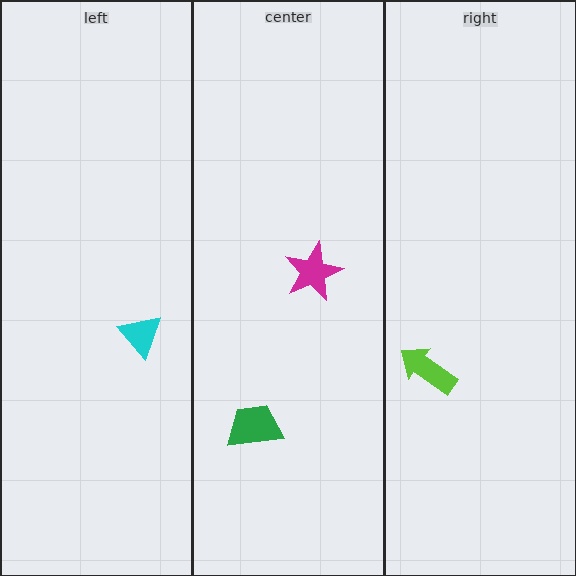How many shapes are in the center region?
2.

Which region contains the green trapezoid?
The center region.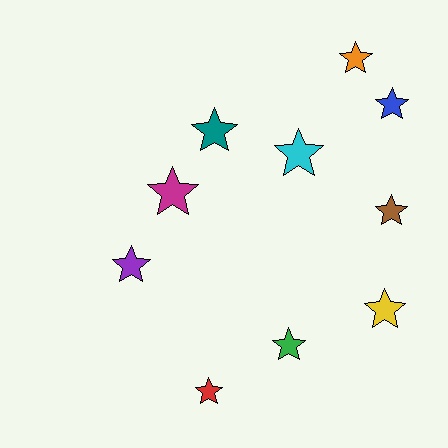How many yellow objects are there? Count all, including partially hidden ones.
There is 1 yellow object.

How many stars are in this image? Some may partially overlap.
There are 10 stars.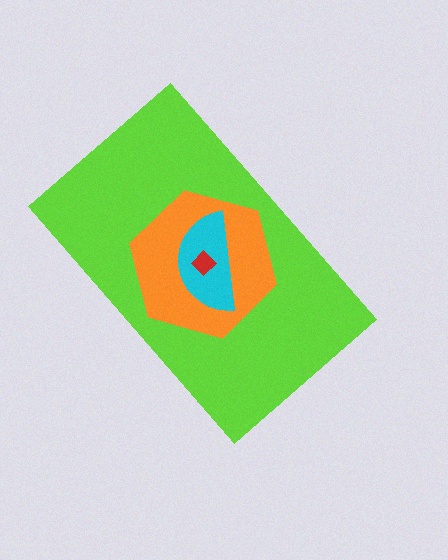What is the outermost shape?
The lime rectangle.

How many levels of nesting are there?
4.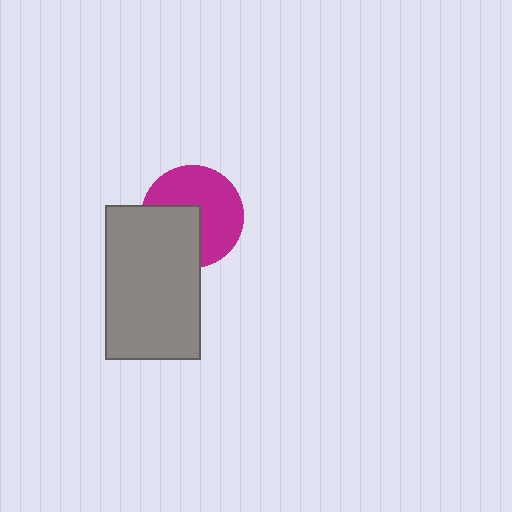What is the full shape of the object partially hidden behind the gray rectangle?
The partially hidden object is a magenta circle.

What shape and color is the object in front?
The object in front is a gray rectangle.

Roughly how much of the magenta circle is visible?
About half of it is visible (roughly 62%).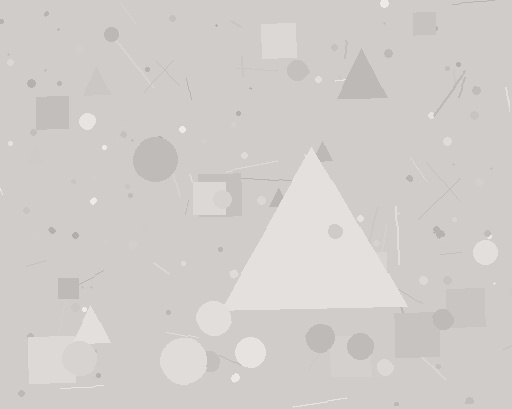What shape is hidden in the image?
A triangle is hidden in the image.